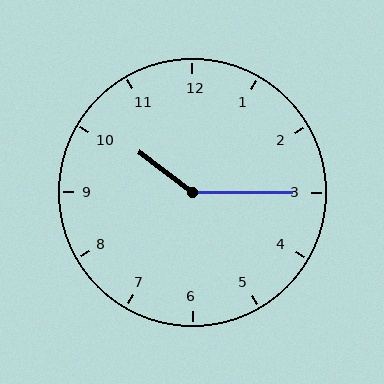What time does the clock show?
10:15.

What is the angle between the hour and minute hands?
Approximately 142 degrees.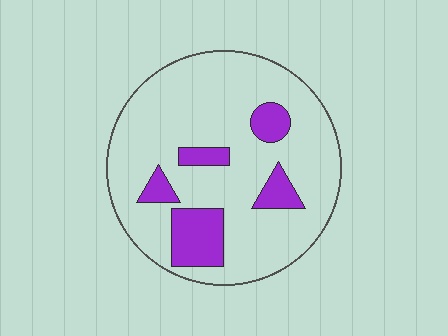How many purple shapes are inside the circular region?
5.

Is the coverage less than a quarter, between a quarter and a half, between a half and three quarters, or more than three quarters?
Less than a quarter.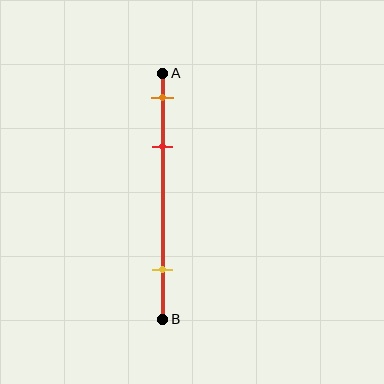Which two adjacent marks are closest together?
The orange and red marks are the closest adjacent pair.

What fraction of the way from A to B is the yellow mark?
The yellow mark is approximately 80% (0.8) of the way from A to B.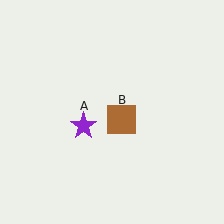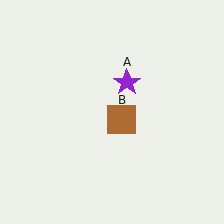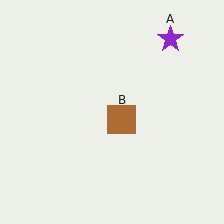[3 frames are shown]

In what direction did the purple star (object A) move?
The purple star (object A) moved up and to the right.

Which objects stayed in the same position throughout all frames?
Brown square (object B) remained stationary.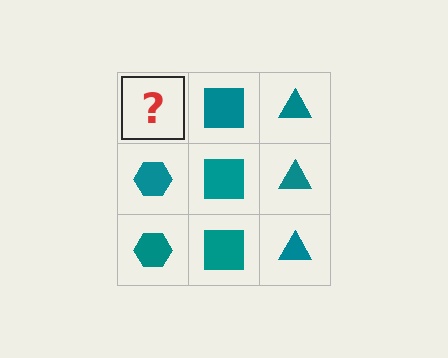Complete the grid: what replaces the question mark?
The question mark should be replaced with a teal hexagon.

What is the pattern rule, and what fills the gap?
The rule is that each column has a consistent shape. The gap should be filled with a teal hexagon.